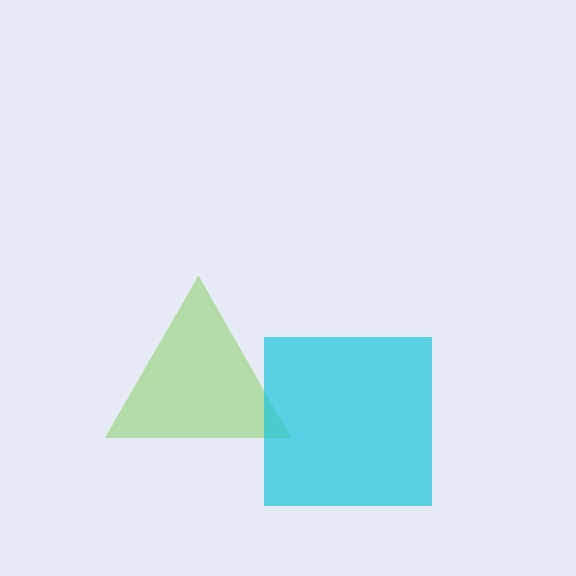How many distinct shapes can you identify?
There are 2 distinct shapes: a lime triangle, a cyan square.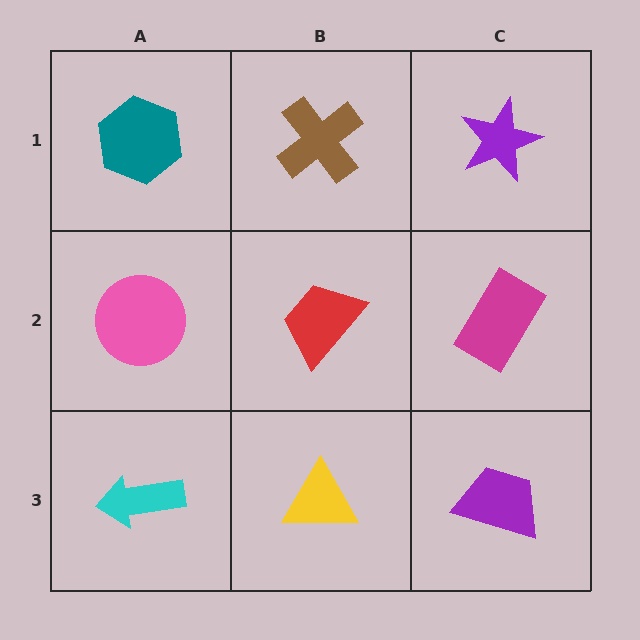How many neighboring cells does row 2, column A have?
3.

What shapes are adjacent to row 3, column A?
A pink circle (row 2, column A), a yellow triangle (row 3, column B).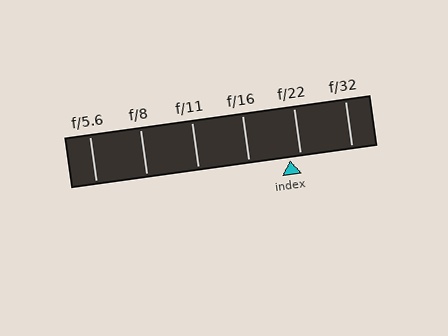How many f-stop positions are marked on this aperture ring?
There are 6 f-stop positions marked.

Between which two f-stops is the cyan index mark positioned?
The index mark is between f/16 and f/22.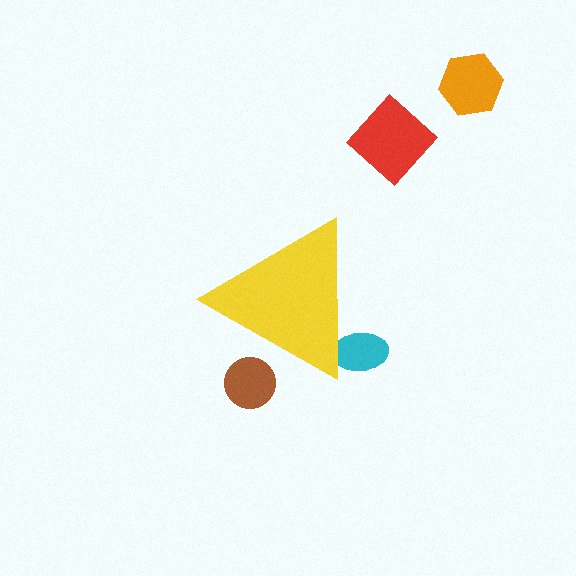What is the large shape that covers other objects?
A yellow triangle.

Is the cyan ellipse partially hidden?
Yes, the cyan ellipse is partially hidden behind the yellow triangle.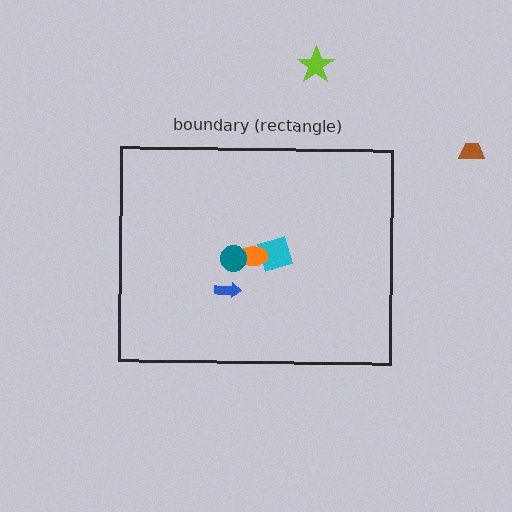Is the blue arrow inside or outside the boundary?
Inside.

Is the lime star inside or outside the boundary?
Outside.